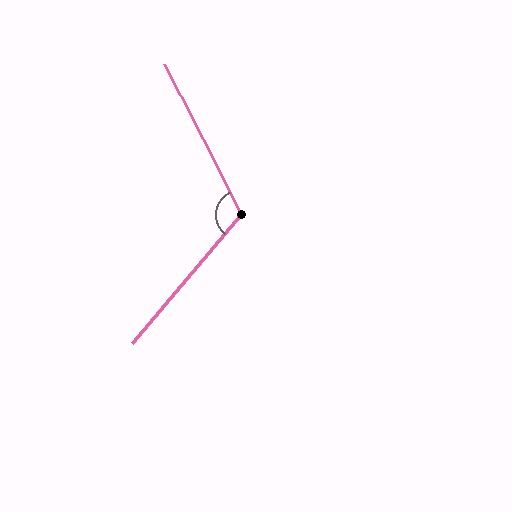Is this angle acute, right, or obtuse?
It is obtuse.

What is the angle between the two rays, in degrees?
Approximately 113 degrees.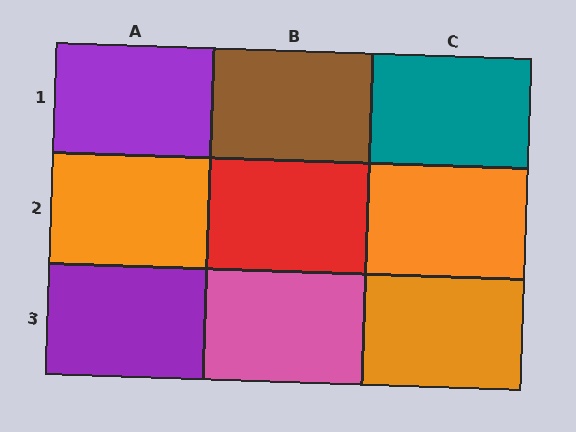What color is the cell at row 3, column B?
Pink.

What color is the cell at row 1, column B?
Brown.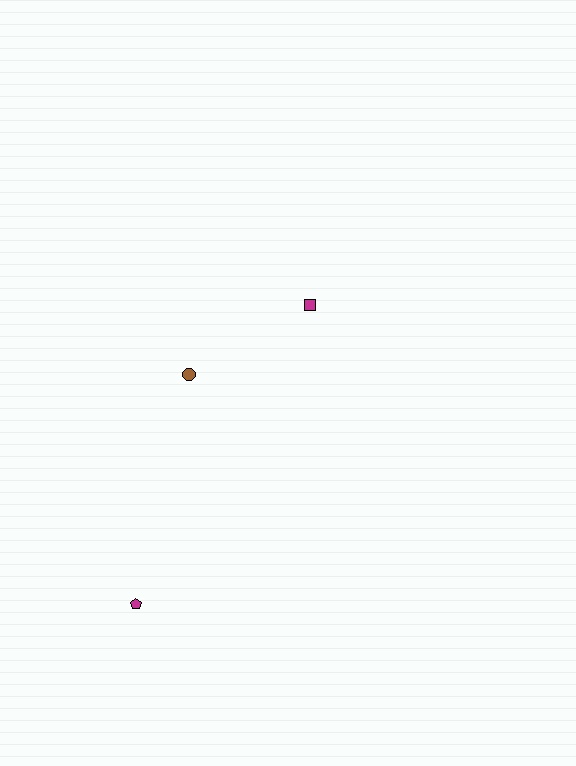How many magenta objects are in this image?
There are 2 magenta objects.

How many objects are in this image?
There are 3 objects.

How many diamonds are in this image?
There are no diamonds.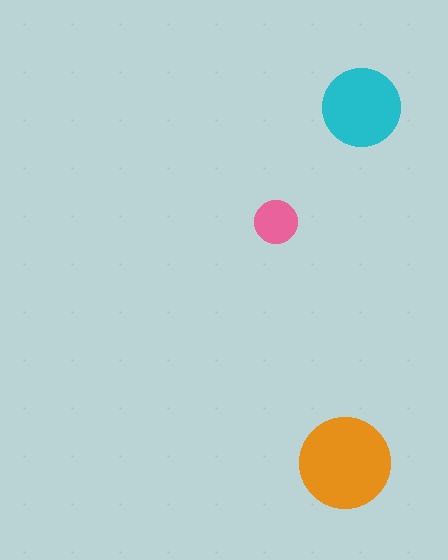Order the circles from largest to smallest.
the orange one, the cyan one, the pink one.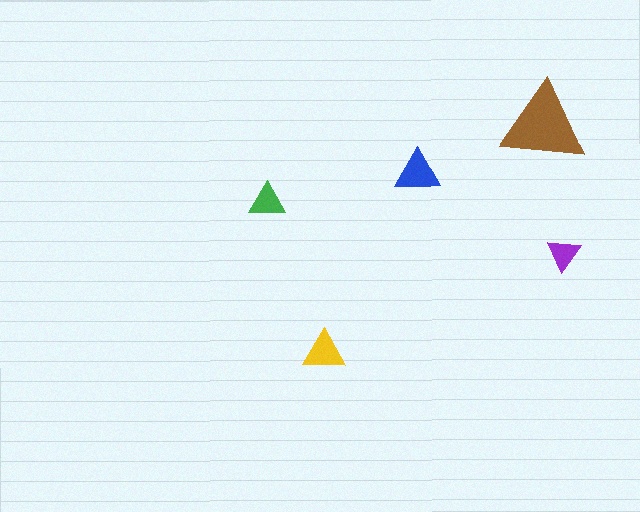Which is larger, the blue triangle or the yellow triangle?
The blue one.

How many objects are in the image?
There are 5 objects in the image.